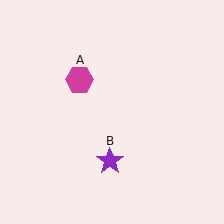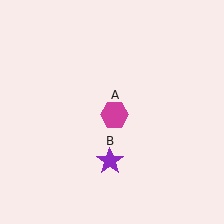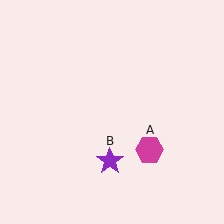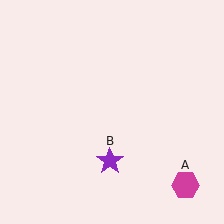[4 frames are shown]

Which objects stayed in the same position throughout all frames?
Purple star (object B) remained stationary.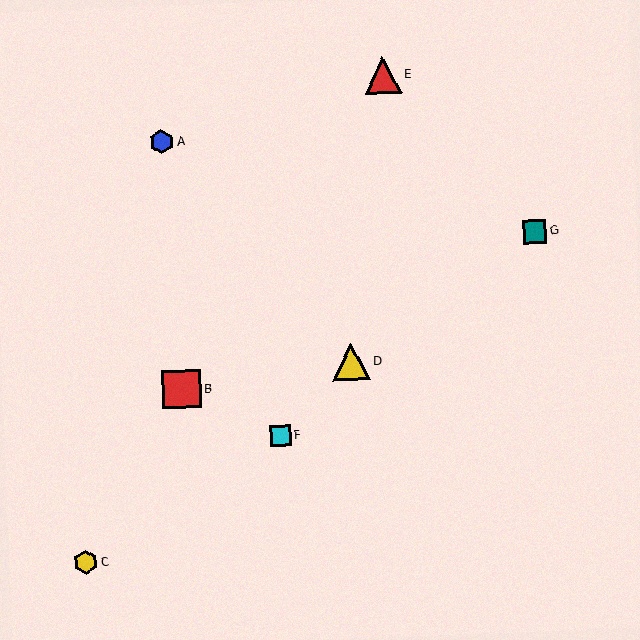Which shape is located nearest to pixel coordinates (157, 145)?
The blue hexagon (labeled A) at (162, 142) is nearest to that location.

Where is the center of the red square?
The center of the red square is at (182, 389).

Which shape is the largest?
The red square (labeled B) is the largest.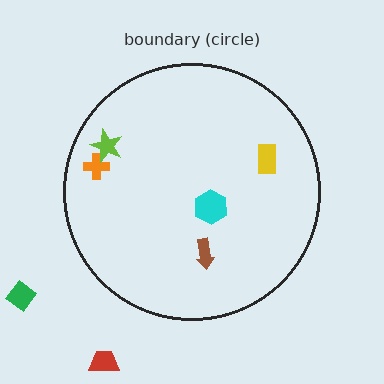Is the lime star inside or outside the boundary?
Inside.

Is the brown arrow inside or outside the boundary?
Inside.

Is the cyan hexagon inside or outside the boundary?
Inside.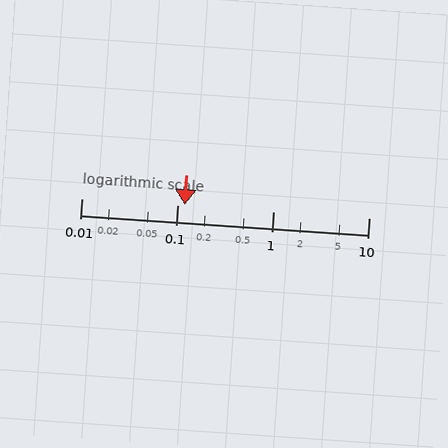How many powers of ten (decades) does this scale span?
The scale spans 3 decades, from 0.01 to 10.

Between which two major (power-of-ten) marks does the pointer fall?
The pointer is between 0.1 and 1.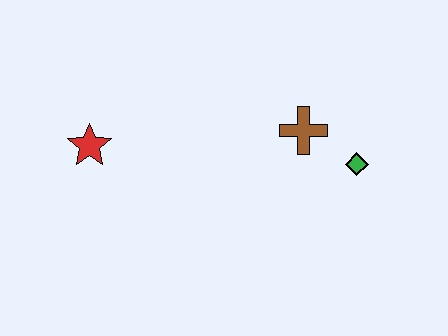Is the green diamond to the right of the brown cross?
Yes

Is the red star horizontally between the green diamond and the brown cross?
No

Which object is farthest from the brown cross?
The red star is farthest from the brown cross.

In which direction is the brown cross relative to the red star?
The brown cross is to the right of the red star.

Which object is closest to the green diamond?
The brown cross is closest to the green diamond.